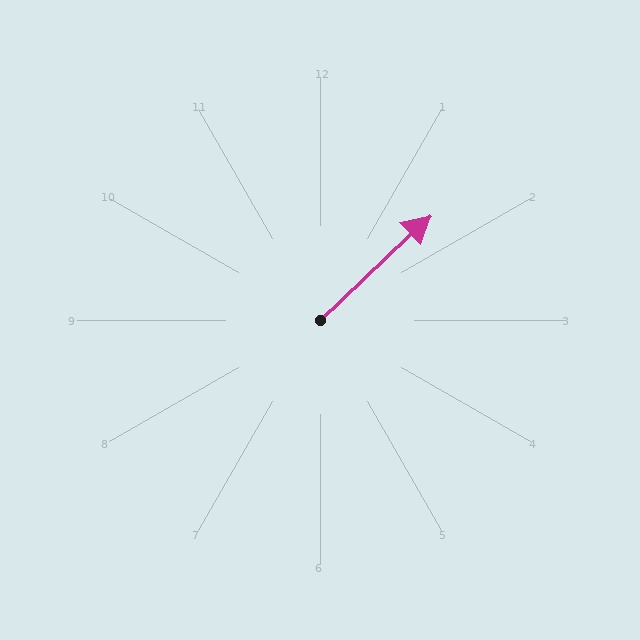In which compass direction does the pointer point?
Northeast.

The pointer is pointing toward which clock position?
Roughly 2 o'clock.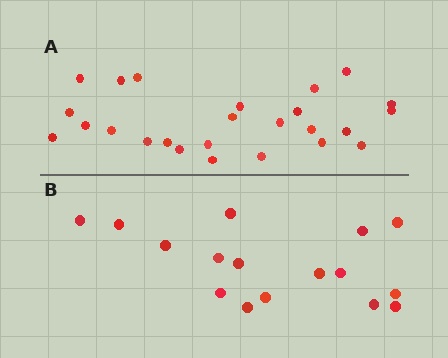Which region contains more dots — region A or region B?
Region A (the top region) has more dots.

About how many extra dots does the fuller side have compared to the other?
Region A has roughly 8 or so more dots than region B.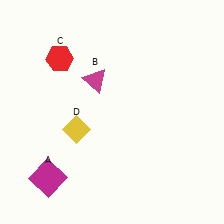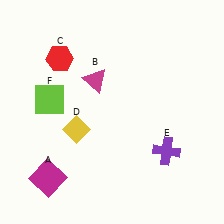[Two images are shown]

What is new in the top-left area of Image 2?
A lime square (F) was added in the top-left area of Image 2.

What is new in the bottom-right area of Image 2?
A purple cross (E) was added in the bottom-right area of Image 2.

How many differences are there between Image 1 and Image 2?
There are 2 differences between the two images.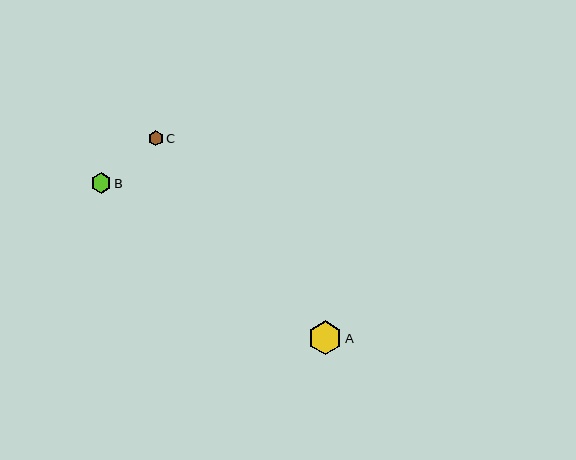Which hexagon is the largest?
Hexagon A is the largest with a size of approximately 34 pixels.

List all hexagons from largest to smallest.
From largest to smallest: A, B, C.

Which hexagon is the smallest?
Hexagon C is the smallest with a size of approximately 15 pixels.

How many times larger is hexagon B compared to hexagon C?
Hexagon B is approximately 1.4 times the size of hexagon C.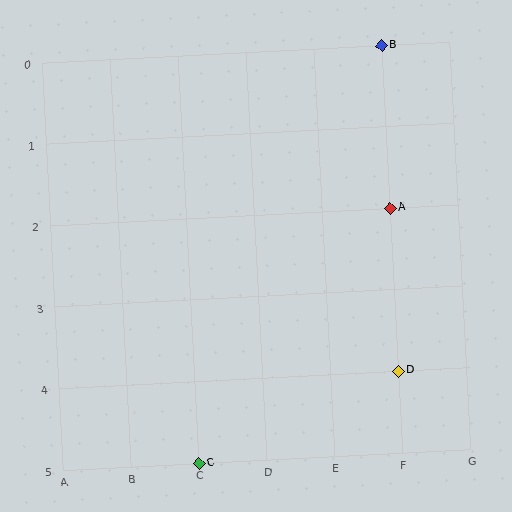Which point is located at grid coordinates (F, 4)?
Point D is at (F, 4).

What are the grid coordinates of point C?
Point C is at grid coordinates (C, 5).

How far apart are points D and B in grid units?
Points D and B are 4 rows apart.